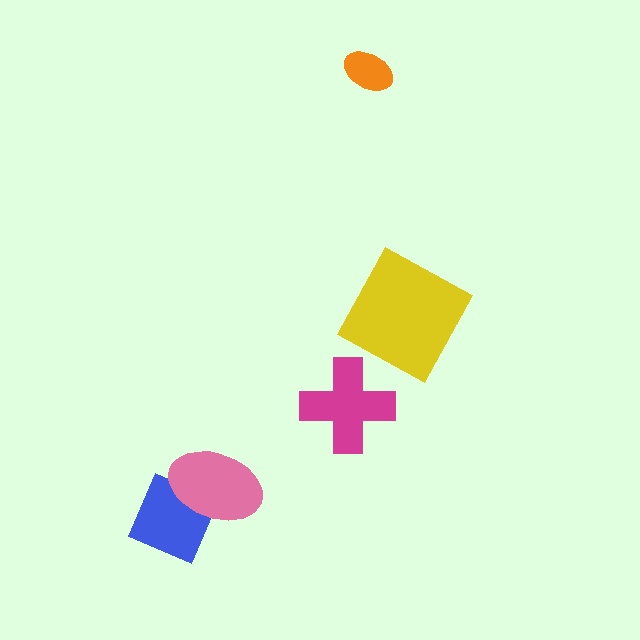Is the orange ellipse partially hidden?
No, no other shape covers it.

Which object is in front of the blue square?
The pink ellipse is in front of the blue square.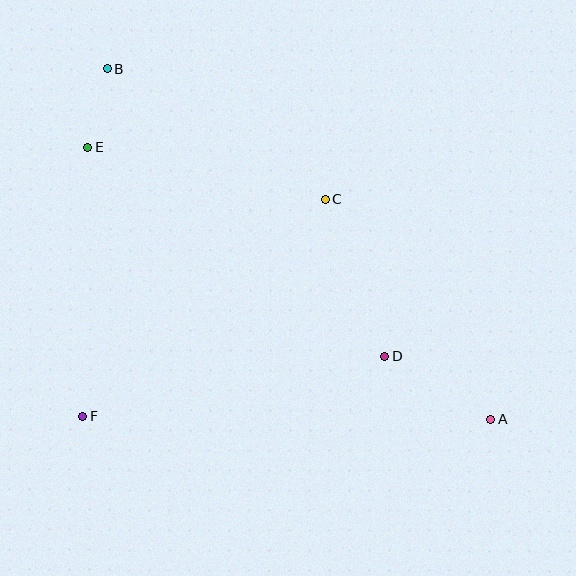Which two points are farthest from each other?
Points A and B are farthest from each other.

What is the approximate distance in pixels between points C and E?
The distance between C and E is approximately 243 pixels.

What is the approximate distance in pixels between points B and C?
The distance between B and C is approximately 255 pixels.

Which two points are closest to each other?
Points B and E are closest to each other.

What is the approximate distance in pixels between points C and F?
The distance between C and F is approximately 326 pixels.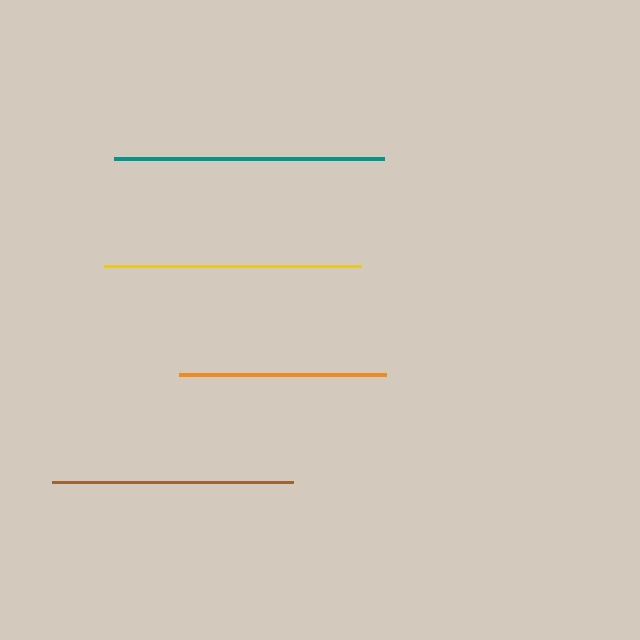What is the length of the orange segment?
The orange segment is approximately 207 pixels long.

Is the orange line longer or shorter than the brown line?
The brown line is longer than the orange line.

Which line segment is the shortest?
The orange line is the shortest at approximately 207 pixels.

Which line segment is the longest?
The teal line is the longest at approximately 270 pixels.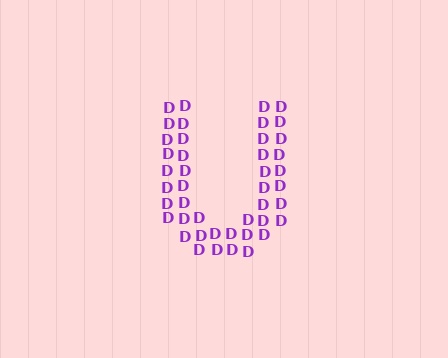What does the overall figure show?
The overall figure shows the letter U.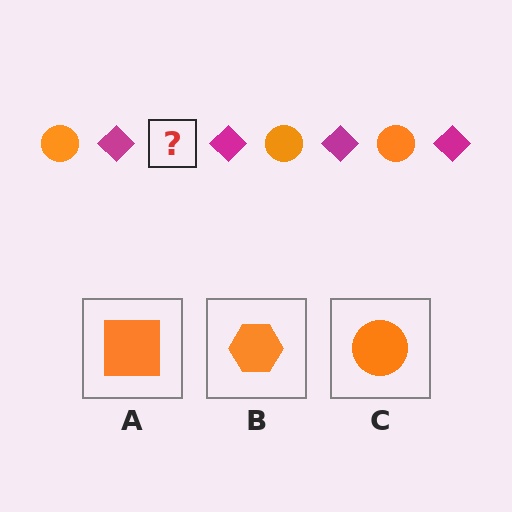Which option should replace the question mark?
Option C.